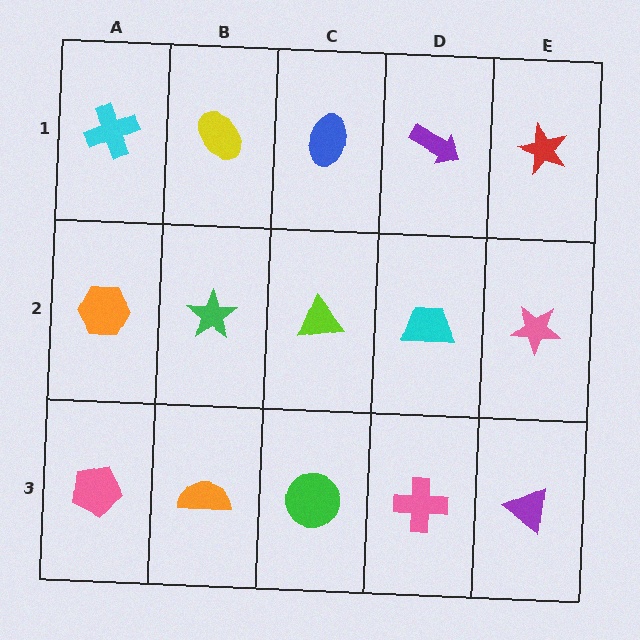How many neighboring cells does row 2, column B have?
4.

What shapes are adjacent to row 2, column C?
A blue ellipse (row 1, column C), a green circle (row 3, column C), a green star (row 2, column B), a cyan trapezoid (row 2, column D).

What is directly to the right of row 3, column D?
A purple triangle.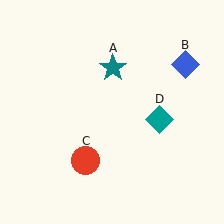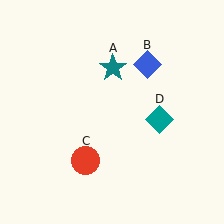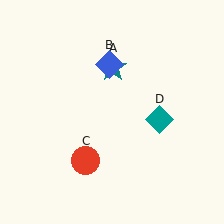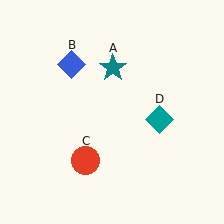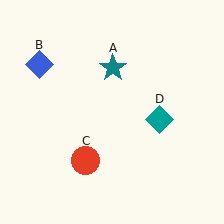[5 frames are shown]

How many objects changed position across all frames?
1 object changed position: blue diamond (object B).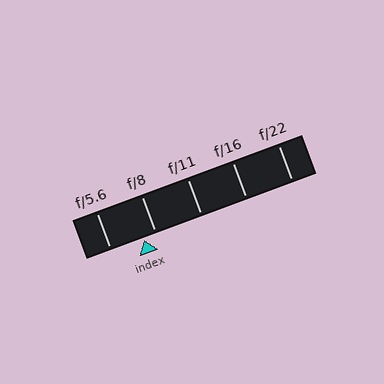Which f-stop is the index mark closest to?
The index mark is closest to f/8.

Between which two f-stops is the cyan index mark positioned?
The index mark is between f/5.6 and f/8.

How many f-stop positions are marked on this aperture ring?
There are 5 f-stop positions marked.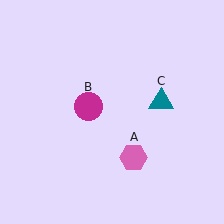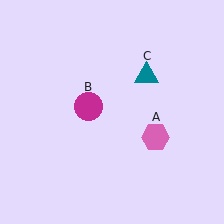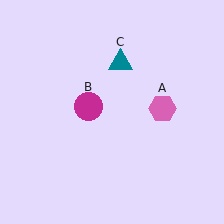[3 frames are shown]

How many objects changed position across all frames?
2 objects changed position: pink hexagon (object A), teal triangle (object C).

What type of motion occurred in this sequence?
The pink hexagon (object A), teal triangle (object C) rotated counterclockwise around the center of the scene.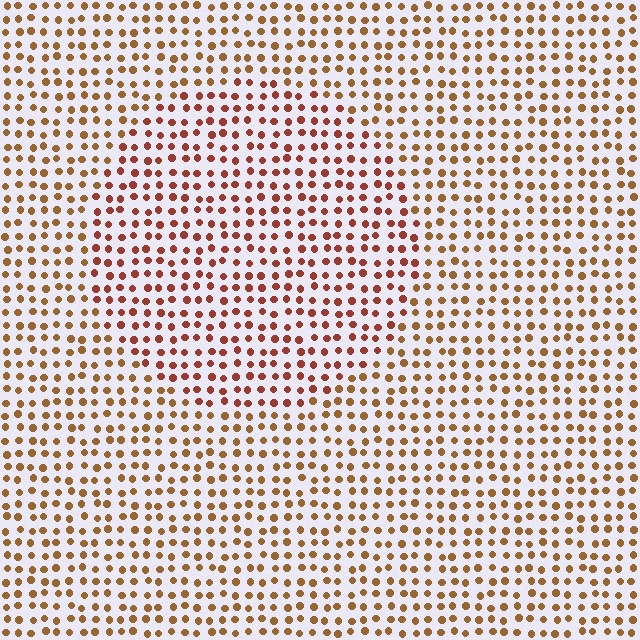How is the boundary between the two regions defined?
The boundary is defined purely by a slight shift in hue (about 26 degrees). Spacing, size, and orientation are identical on both sides.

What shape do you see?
I see a circle.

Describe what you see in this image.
The image is filled with small brown elements in a uniform arrangement. A circle-shaped region is visible where the elements are tinted to a slightly different hue, forming a subtle color boundary.